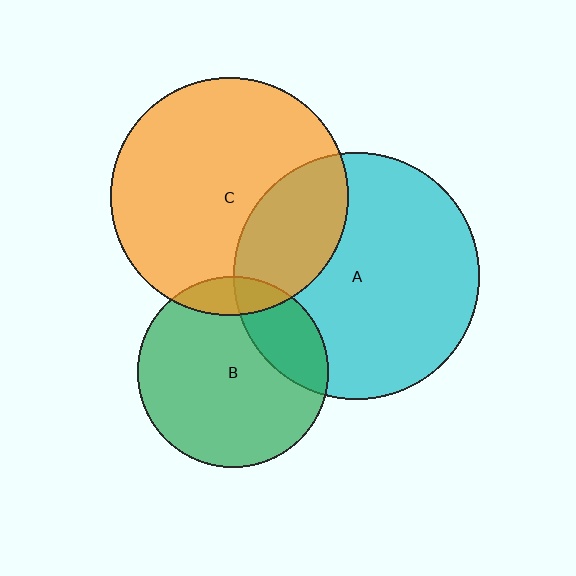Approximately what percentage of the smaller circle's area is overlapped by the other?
Approximately 25%.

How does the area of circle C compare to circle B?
Approximately 1.6 times.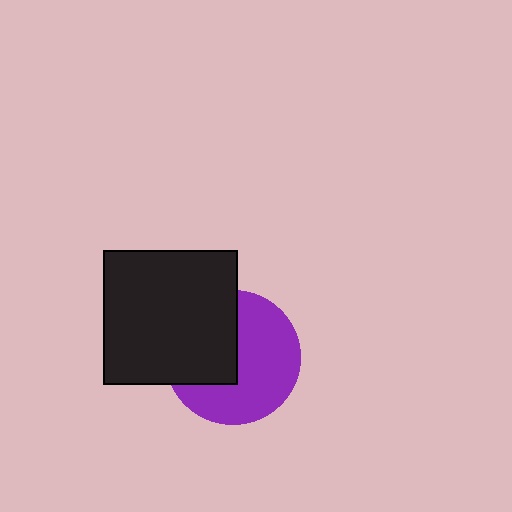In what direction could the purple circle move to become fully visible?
The purple circle could move right. That would shift it out from behind the black square entirely.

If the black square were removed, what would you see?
You would see the complete purple circle.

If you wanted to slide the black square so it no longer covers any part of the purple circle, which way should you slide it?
Slide it left — that is the most direct way to separate the two shapes.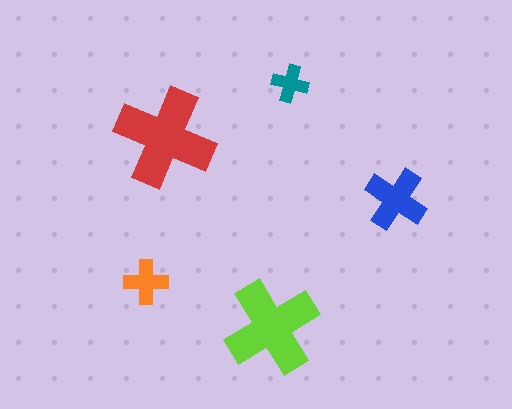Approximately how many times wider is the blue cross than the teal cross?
About 1.5 times wider.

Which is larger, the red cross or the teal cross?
The red one.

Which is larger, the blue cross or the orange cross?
The blue one.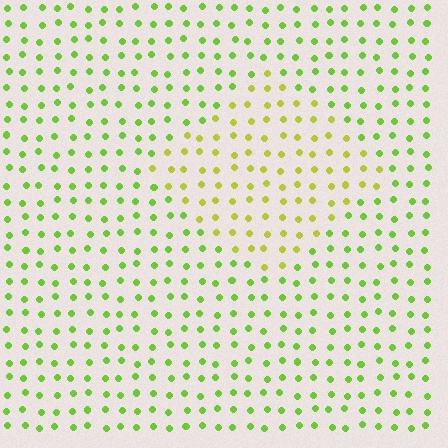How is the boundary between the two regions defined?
The boundary is defined purely by a slight shift in hue (about 29 degrees). Spacing, size, and orientation are identical on both sides.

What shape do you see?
I see a diamond.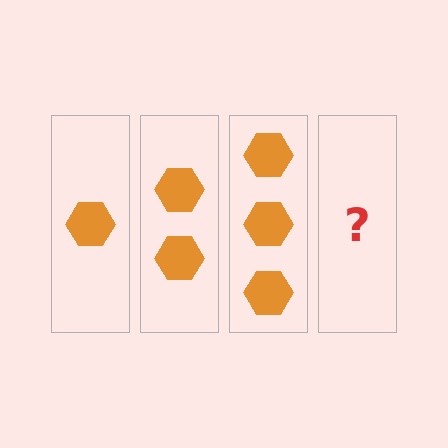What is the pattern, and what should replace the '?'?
The pattern is that each step adds one more hexagon. The '?' should be 4 hexagons.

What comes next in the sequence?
The next element should be 4 hexagons.